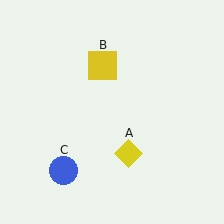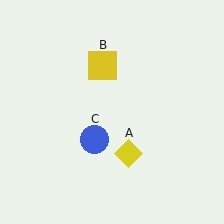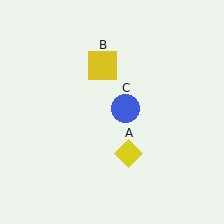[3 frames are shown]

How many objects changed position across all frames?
1 object changed position: blue circle (object C).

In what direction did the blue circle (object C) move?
The blue circle (object C) moved up and to the right.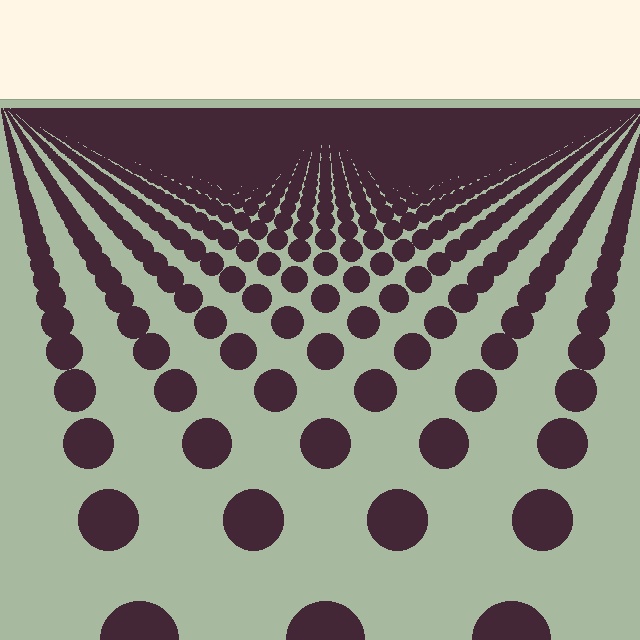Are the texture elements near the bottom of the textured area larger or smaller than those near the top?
Larger. Near the bottom, elements are closer to the viewer and appear at a bigger on-screen size.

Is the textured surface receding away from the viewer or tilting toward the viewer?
The surface is receding away from the viewer. Texture elements get smaller and denser toward the top.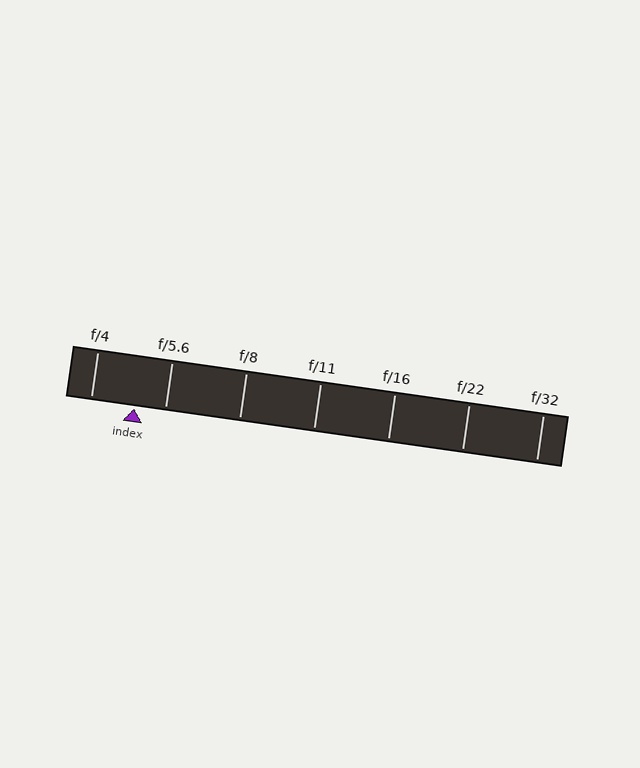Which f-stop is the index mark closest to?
The index mark is closest to f/5.6.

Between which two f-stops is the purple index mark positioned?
The index mark is between f/4 and f/5.6.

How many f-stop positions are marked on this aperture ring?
There are 7 f-stop positions marked.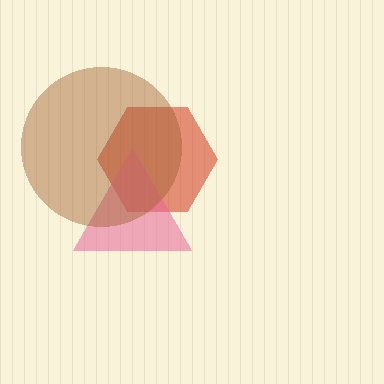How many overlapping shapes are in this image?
There are 3 overlapping shapes in the image.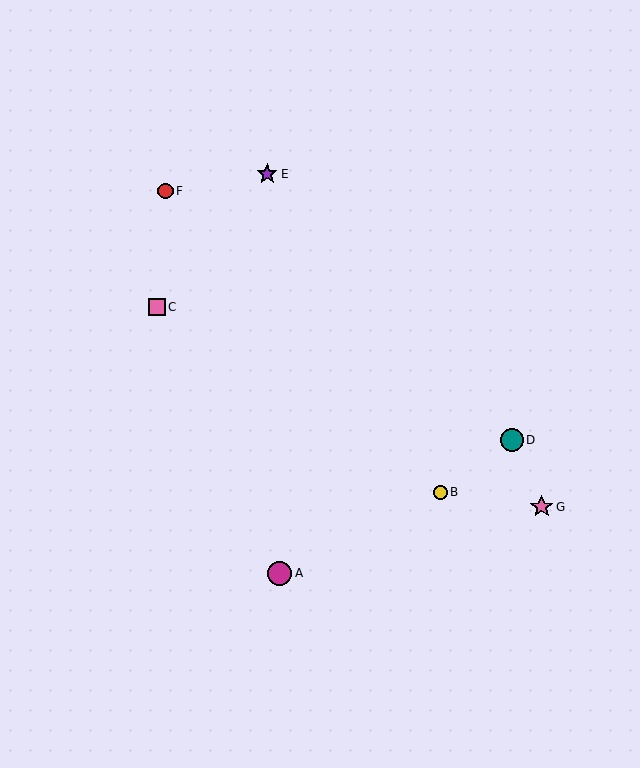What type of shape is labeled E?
Shape E is a purple star.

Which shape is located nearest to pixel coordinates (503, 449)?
The teal circle (labeled D) at (512, 440) is nearest to that location.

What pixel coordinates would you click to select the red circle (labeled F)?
Click at (165, 191) to select the red circle F.